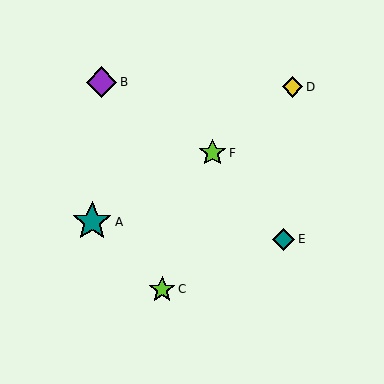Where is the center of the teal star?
The center of the teal star is at (92, 222).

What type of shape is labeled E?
Shape E is a teal diamond.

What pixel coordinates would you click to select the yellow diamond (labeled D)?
Click at (293, 87) to select the yellow diamond D.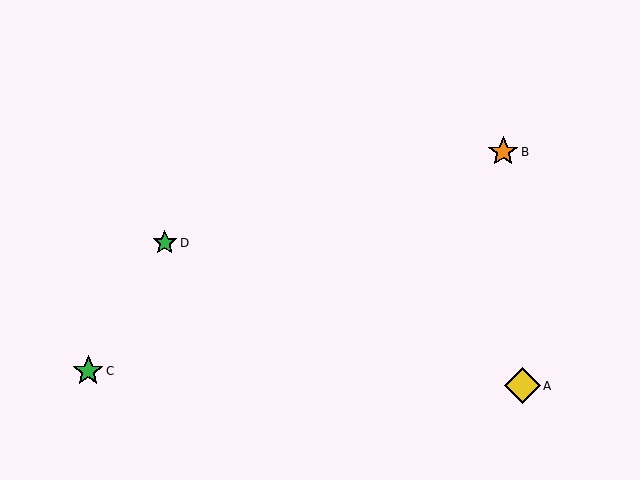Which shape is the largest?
The yellow diamond (labeled A) is the largest.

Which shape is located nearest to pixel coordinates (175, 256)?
The green star (labeled D) at (165, 243) is nearest to that location.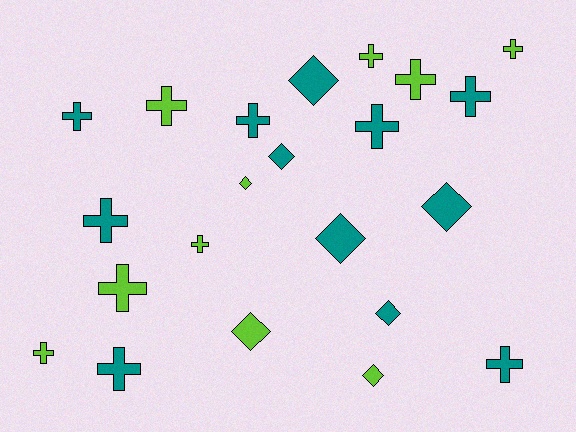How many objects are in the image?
There are 22 objects.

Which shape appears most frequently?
Cross, with 14 objects.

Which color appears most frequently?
Teal, with 12 objects.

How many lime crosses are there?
There are 7 lime crosses.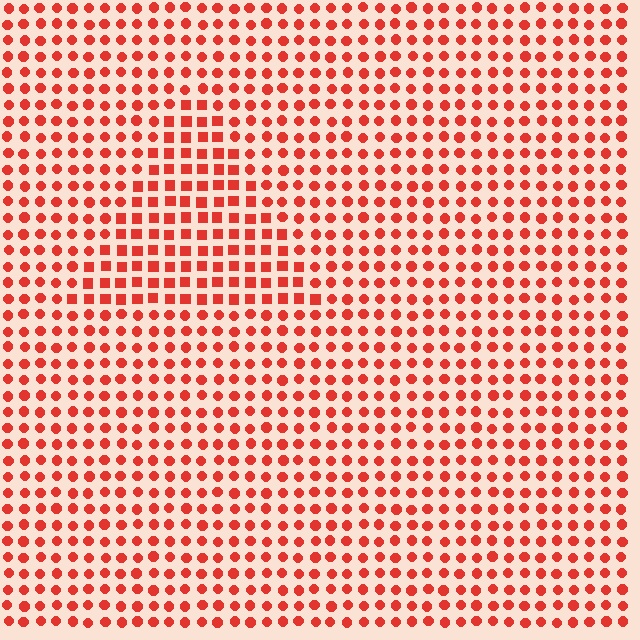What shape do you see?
I see a triangle.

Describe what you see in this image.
The image is filled with small red elements arranged in a uniform grid. A triangle-shaped region contains squares, while the surrounding area contains circles. The boundary is defined purely by the change in element shape.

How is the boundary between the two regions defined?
The boundary is defined by a change in element shape: squares inside vs. circles outside. All elements share the same color and spacing.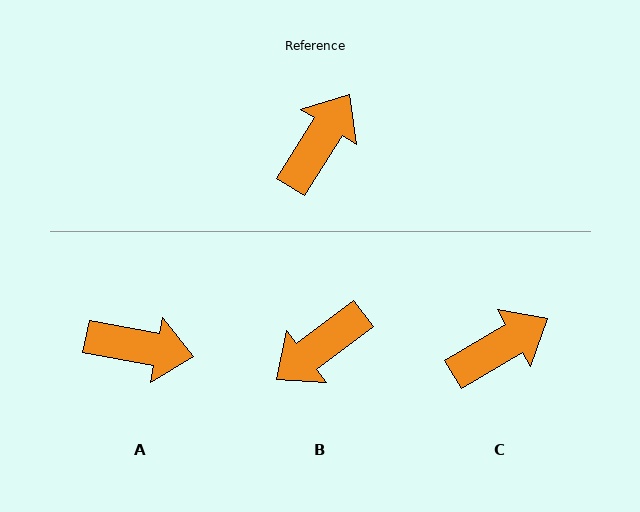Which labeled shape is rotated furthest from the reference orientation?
B, about 160 degrees away.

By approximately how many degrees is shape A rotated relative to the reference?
Approximately 68 degrees clockwise.